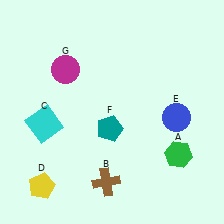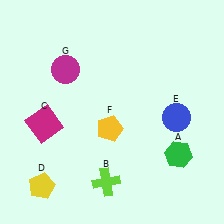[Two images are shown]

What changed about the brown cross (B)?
In Image 1, B is brown. In Image 2, it changed to lime.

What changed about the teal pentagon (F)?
In Image 1, F is teal. In Image 2, it changed to yellow.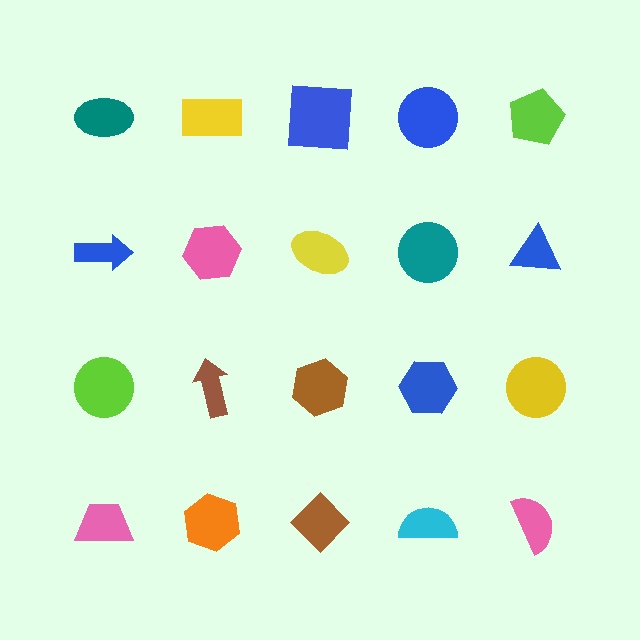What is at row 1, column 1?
A teal ellipse.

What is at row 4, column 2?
An orange hexagon.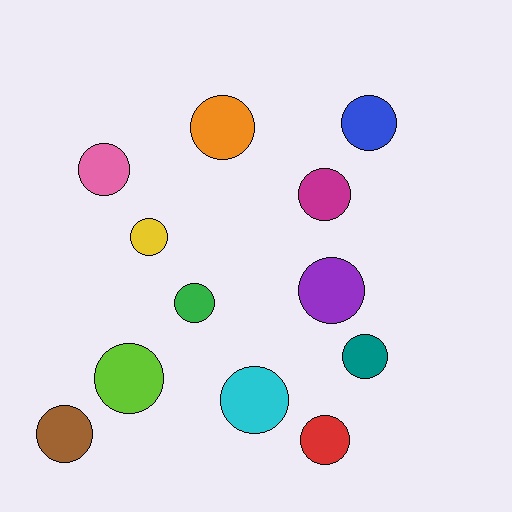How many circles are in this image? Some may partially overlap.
There are 12 circles.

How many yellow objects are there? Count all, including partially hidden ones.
There is 1 yellow object.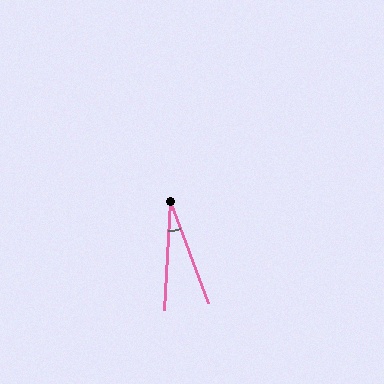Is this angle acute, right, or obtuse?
It is acute.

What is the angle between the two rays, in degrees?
Approximately 24 degrees.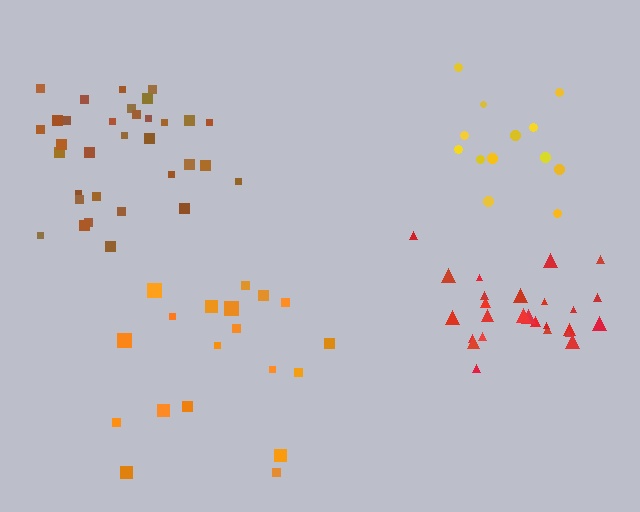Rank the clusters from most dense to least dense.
brown, red, orange, yellow.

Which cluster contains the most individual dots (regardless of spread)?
Brown (34).